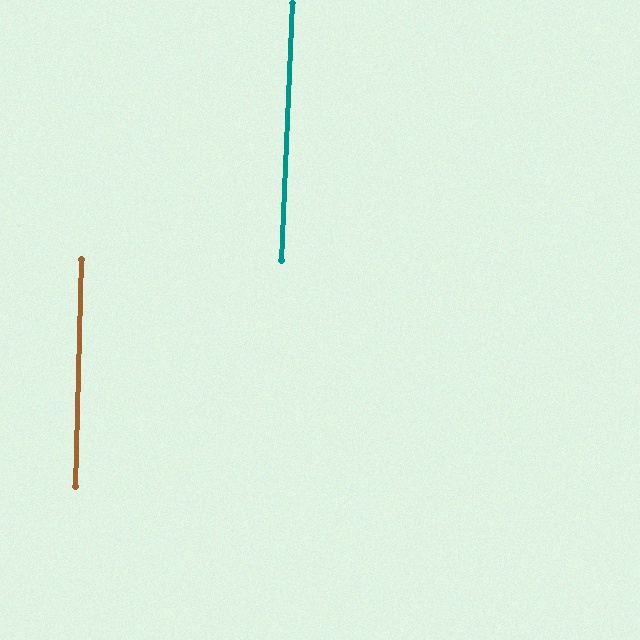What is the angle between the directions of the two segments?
Approximately 1 degree.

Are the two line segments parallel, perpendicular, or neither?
Parallel — their directions differ by only 0.9°.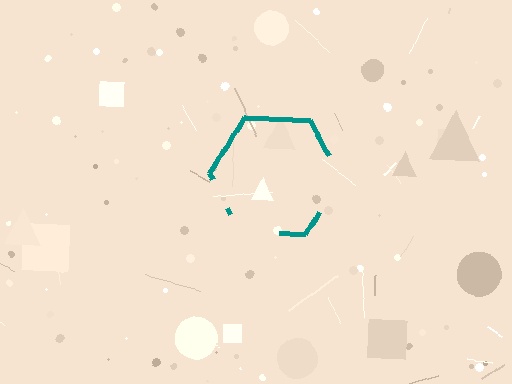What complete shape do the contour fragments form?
The contour fragments form a hexagon.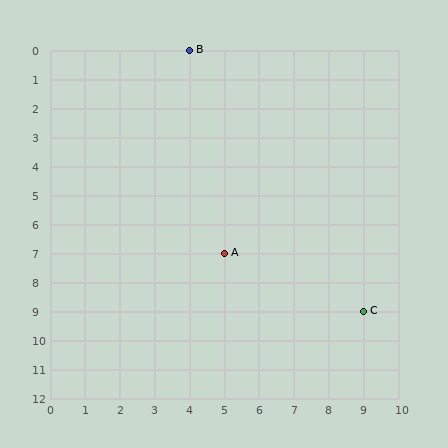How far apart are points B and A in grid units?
Points B and A are 1 column and 7 rows apart (about 7.1 grid units diagonally).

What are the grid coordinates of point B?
Point B is at grid coordinates (4, 0).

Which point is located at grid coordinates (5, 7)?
Point A is at (5, 7).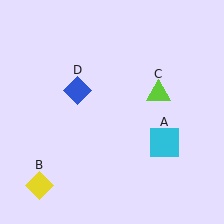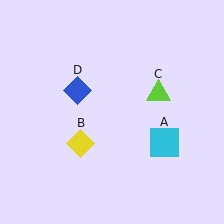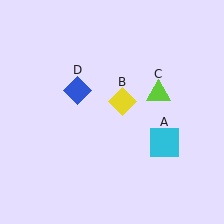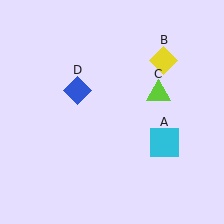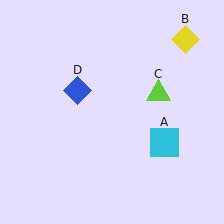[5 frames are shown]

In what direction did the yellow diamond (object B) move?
The yellow diamond (object B) moved up and to the right.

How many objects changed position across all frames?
1 object changed position: yellow diamond (object B).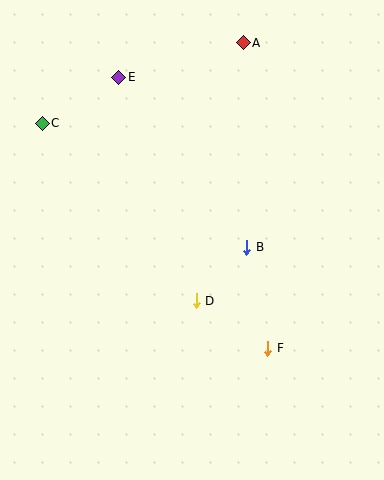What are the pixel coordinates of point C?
Point C is at (42, 123).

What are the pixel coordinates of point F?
Point F is at (268, 348).